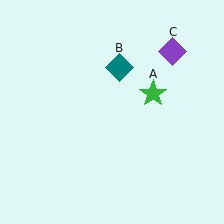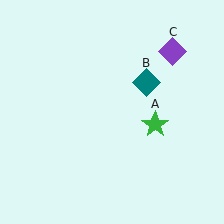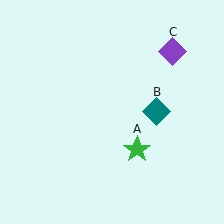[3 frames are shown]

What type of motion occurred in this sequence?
The green star (object A), teal diamond (object B) rotated clockwise around the center of the scene.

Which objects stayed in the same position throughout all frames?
Purple diamond (object C) remained stationary.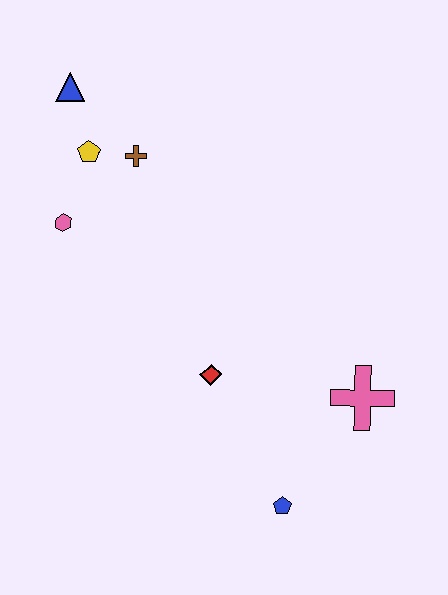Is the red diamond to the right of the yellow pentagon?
Yes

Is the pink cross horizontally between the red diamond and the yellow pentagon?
No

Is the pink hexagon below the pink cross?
No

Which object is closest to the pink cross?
The blue pentagon is closest to the pink cross.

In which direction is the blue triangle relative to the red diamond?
The blue triangle is above the red diamond.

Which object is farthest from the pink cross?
The blue triangle is farthest from the pink cross.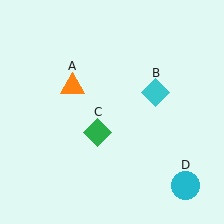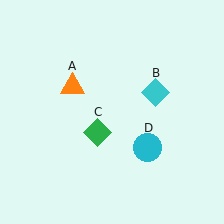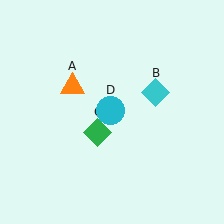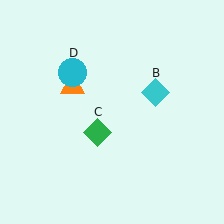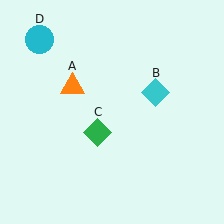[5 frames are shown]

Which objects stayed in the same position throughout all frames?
Orange triangle (object A) and cyan diamond (object B) and green diamond (object C) remained stationary.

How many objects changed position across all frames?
1 object changed position: cyan circle (object D).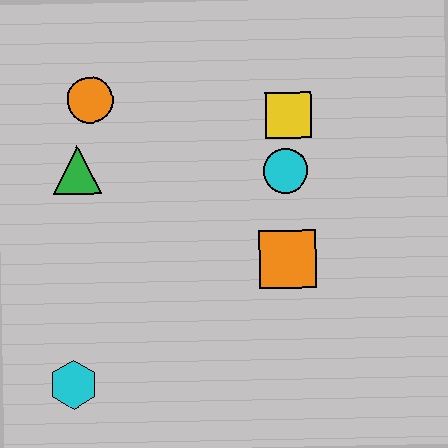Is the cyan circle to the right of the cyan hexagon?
Yes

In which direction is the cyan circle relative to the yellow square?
The cyan circle is below the yellow square.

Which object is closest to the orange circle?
The green triangle is closest to the orange circle.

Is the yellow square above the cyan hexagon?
Yes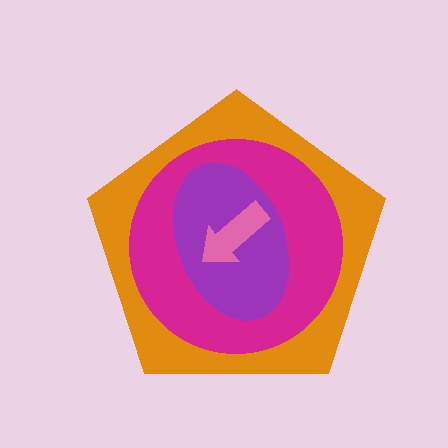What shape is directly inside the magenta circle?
The purple ellipse.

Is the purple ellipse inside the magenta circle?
Yes.